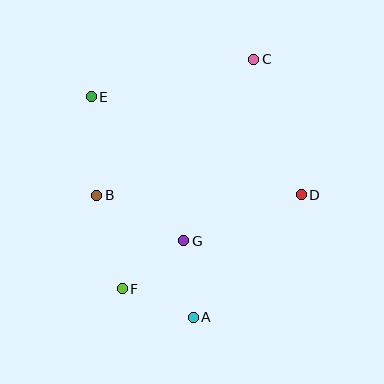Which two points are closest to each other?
Points A and F are closest to each other.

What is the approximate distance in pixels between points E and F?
The distance between E and F is approximately 194 pixels.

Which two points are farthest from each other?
Points A and C are farthest from each other.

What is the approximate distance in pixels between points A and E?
The distance between A and E is approximately 243 pixels.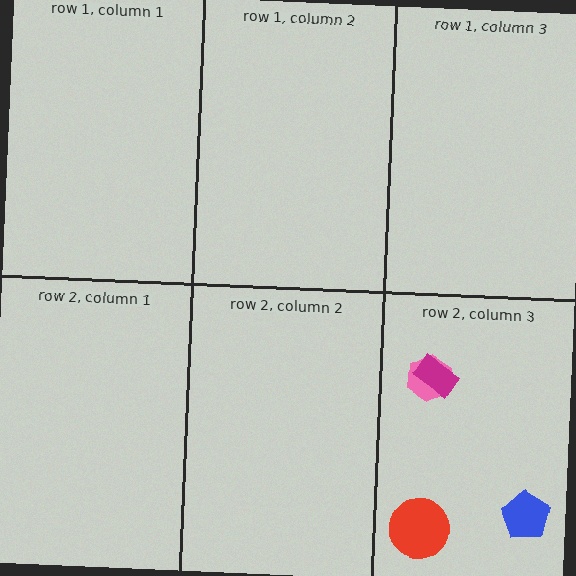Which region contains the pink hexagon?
The row 2, column 3 region.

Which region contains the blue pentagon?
The row 2, column 3 region.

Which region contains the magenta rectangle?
The row 2, column 3 region.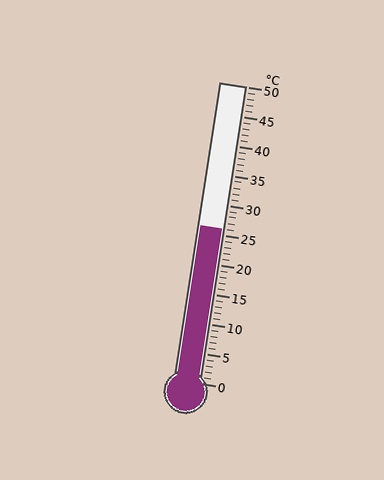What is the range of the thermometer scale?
The thermometer scale ranges from 0°C to 50°C.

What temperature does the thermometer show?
The thermometer shows approximately 26°C.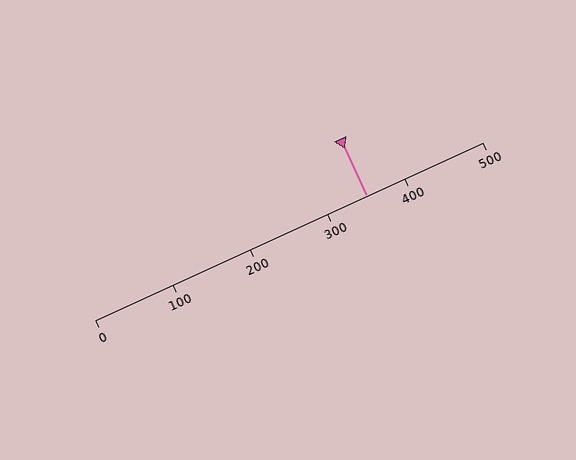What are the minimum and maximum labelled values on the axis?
The axis runs from 0 to 500.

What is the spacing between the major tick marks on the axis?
The major ticks are spaced 100 apart.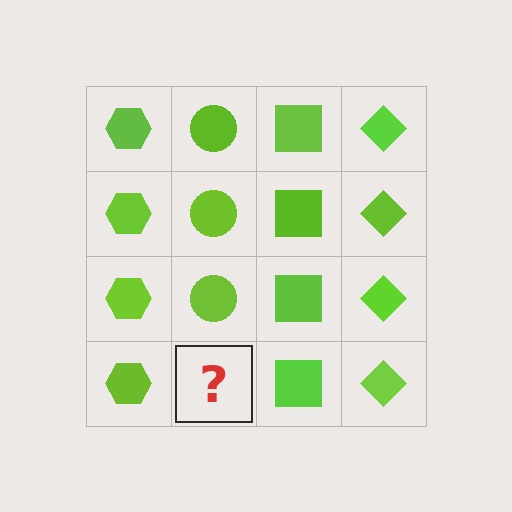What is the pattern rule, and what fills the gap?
The rule is that each column has a consistent shape. The gap should be filled with a lime circle.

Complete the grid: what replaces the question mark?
The question mark should be replaced with a lime circle.